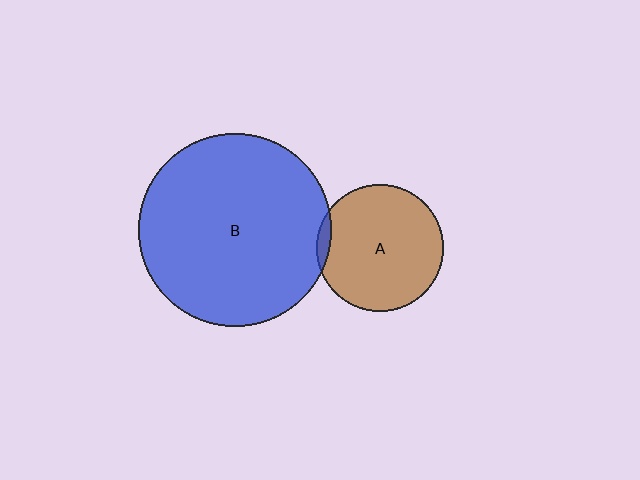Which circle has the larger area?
Circle B (blue).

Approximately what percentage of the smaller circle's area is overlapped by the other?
Approximately 5%.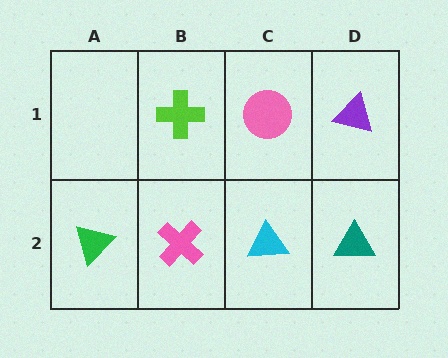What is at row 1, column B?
A lime cross.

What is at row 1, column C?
A pink circle.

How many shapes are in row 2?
4 shapes.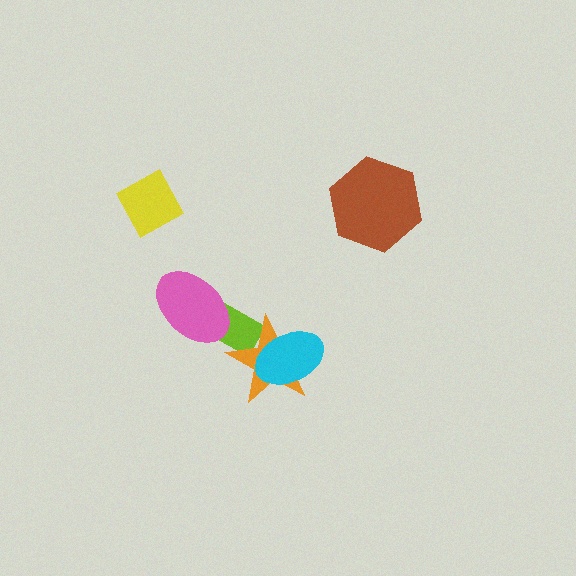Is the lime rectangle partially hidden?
Yes, it is partially covered by another shape.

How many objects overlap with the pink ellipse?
1 object overlaps with the pink ellipse.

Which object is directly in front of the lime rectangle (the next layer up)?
The pink ellipse is directly in front of the lime rectangle.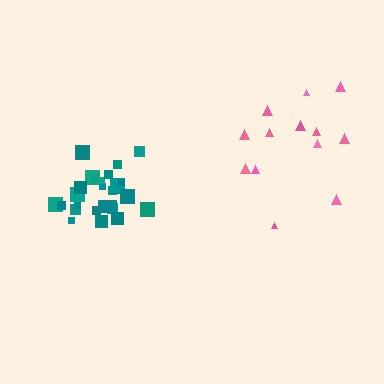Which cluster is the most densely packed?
Teal.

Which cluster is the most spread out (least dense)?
Pink.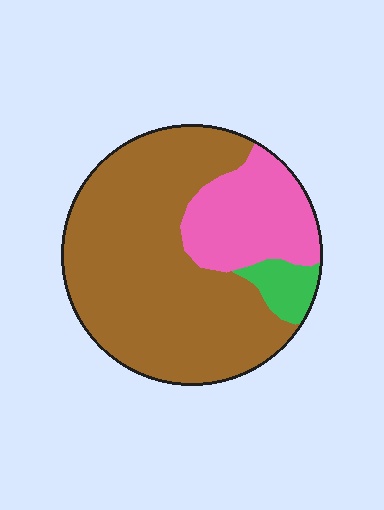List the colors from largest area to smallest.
From largest to smallest: brown, pink, green.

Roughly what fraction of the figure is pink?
Pink takes up between a sixth and a third of the figure.